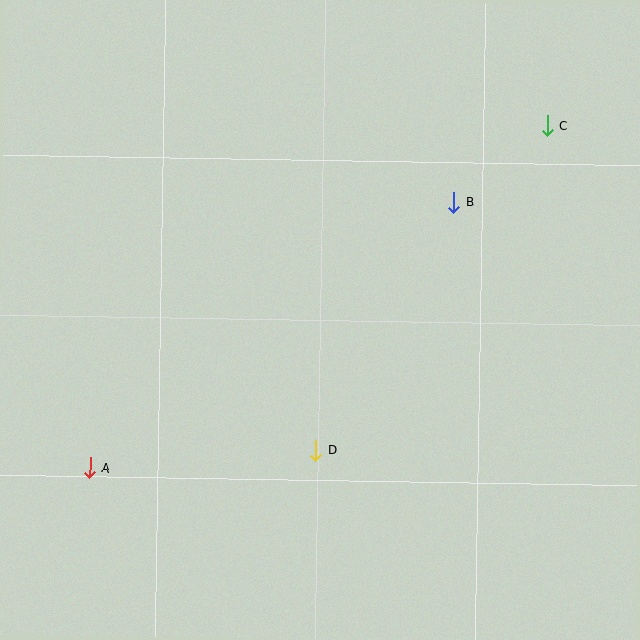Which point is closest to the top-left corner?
Point A is closest to the top-left corner.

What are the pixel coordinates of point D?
Point D is at (316, 450).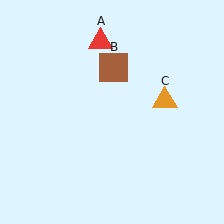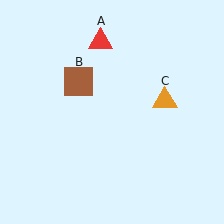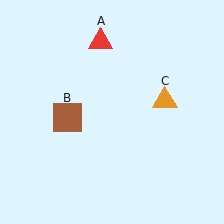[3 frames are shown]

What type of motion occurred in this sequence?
The brown square (object B) rotated counterclockwise around the center of the scene.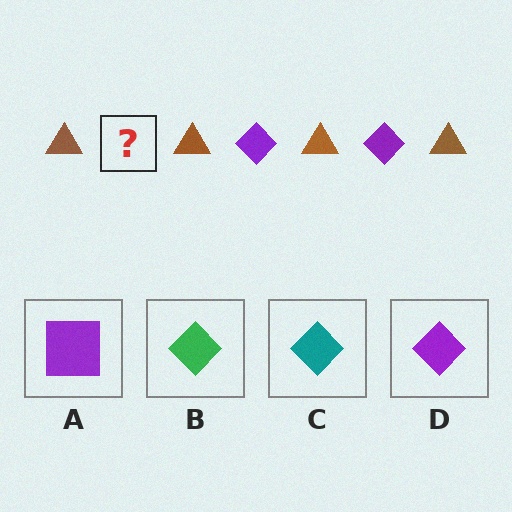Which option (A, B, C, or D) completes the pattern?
D.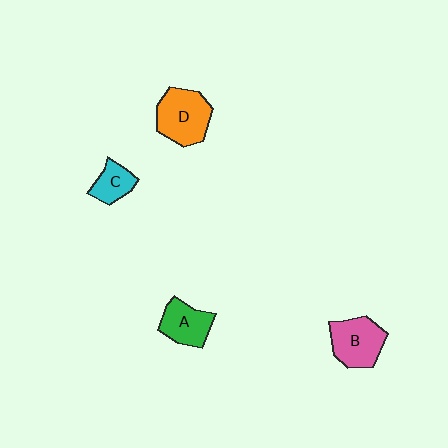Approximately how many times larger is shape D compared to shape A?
Approximately 1.4 times.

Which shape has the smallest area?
Shape C (cyan).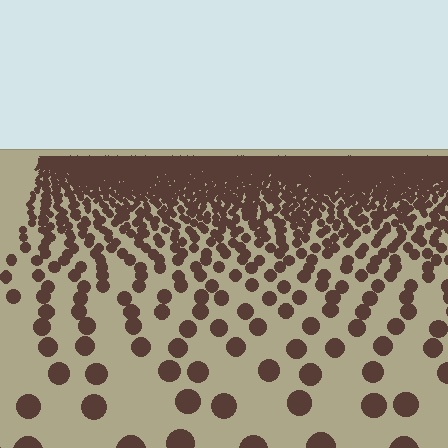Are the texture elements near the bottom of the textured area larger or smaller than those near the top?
Larger. Near the bottom, elements are closer to the viewer and appear at a bigger on-screen size.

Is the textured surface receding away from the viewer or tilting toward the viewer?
The surface is receding away from the viewer. Texture elements get smaller and denser toward the top.